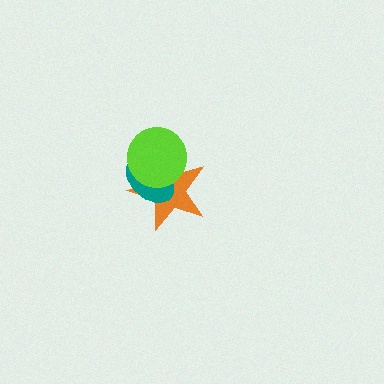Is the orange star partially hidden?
Yes, it is partially covered by another shape.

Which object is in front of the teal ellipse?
The lime circle is in front of the teal ellipse.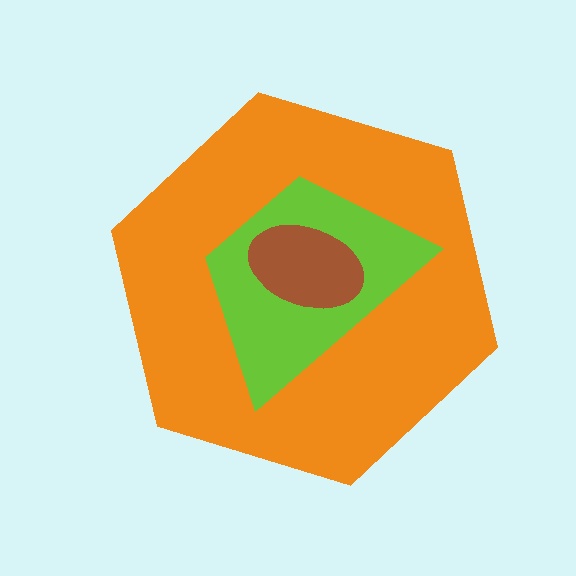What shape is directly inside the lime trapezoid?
The brown ellipse.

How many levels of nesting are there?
3.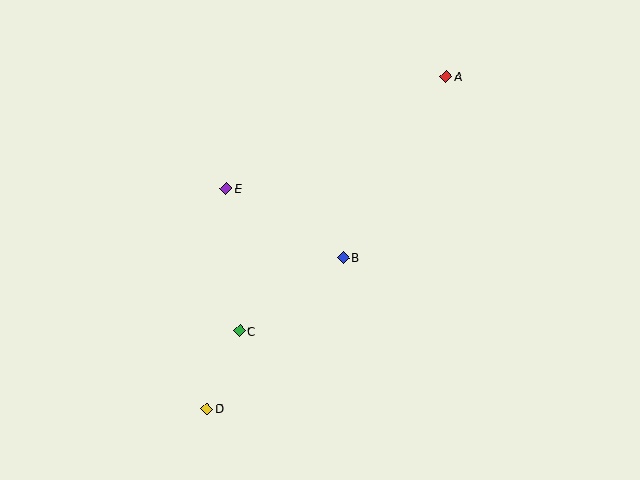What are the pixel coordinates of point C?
Point C is at (239, 331).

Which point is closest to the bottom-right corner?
Point B is closest to the bottom-right corner.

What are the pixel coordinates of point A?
Point A is at (446, 76).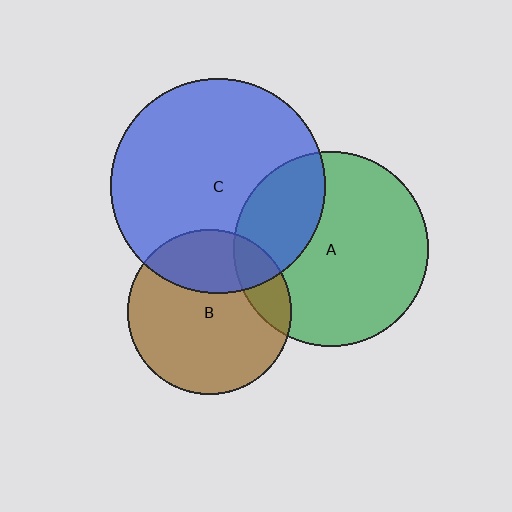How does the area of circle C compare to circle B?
Approximately 1.7 times.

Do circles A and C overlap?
Yes.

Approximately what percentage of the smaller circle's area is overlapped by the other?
Approximately 30%.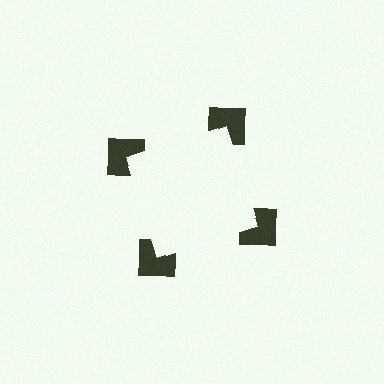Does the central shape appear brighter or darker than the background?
It typically appears slightly brighter than the background, even though no actual brightness change is drawn.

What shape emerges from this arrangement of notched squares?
An illusory square — its edges are inferred from the aligned wedge cuts in the notched squares, not physically drawn.